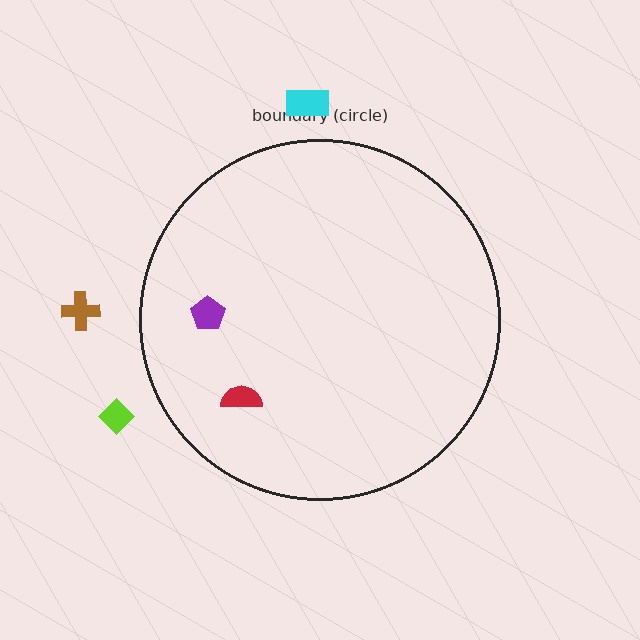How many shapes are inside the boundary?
2 inside, 3 outside.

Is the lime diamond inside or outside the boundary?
Outside.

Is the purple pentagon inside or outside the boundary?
Inside.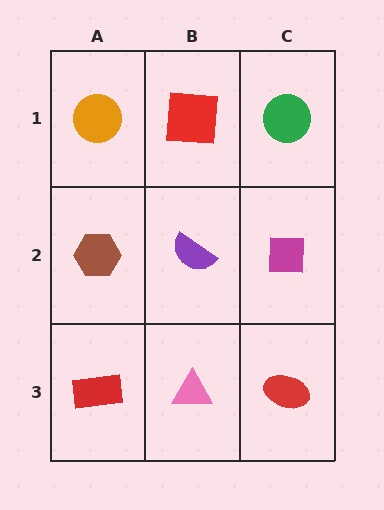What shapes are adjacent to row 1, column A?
A brown hexagon (row 2, column A), a red square (row 1, column B).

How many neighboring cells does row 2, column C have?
3.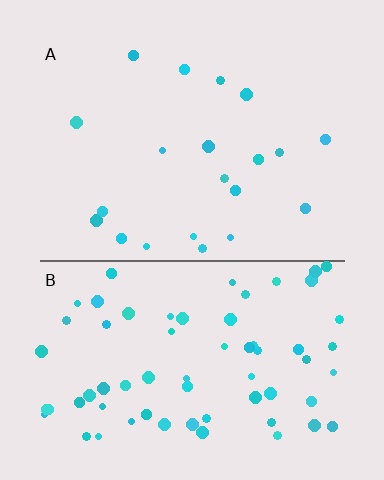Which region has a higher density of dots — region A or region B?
B (the bottom).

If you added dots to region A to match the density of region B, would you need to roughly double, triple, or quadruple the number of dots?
Approximately triple.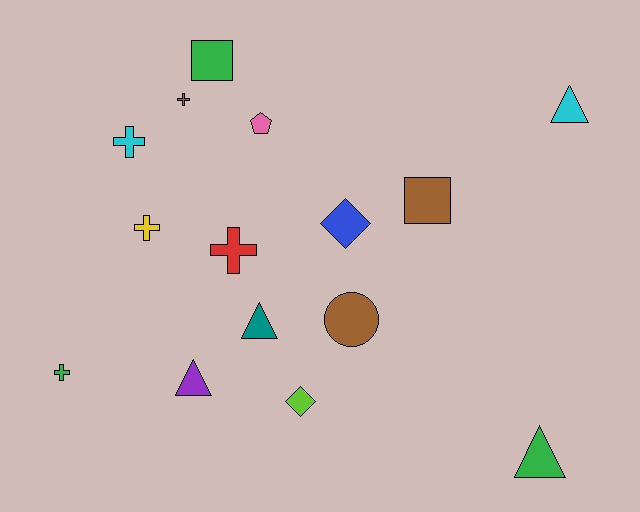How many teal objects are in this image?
There is 1 teal object.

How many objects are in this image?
There are 15 objects.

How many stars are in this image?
There are no stars.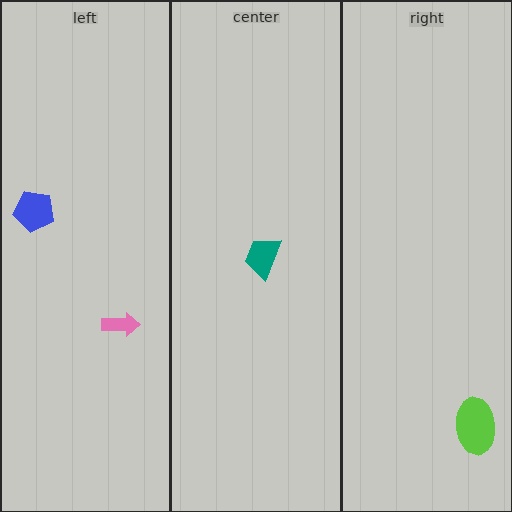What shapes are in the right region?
The lime ellipse.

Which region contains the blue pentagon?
The left region.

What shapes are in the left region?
The pink arrow, the blue pentagon.